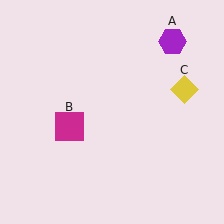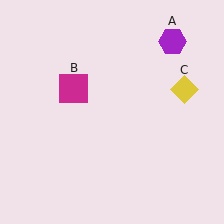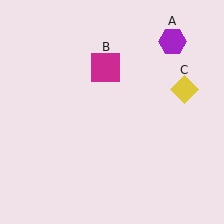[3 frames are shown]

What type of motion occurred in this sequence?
The magenta square (object B) rotated clockwise around the center of the scene.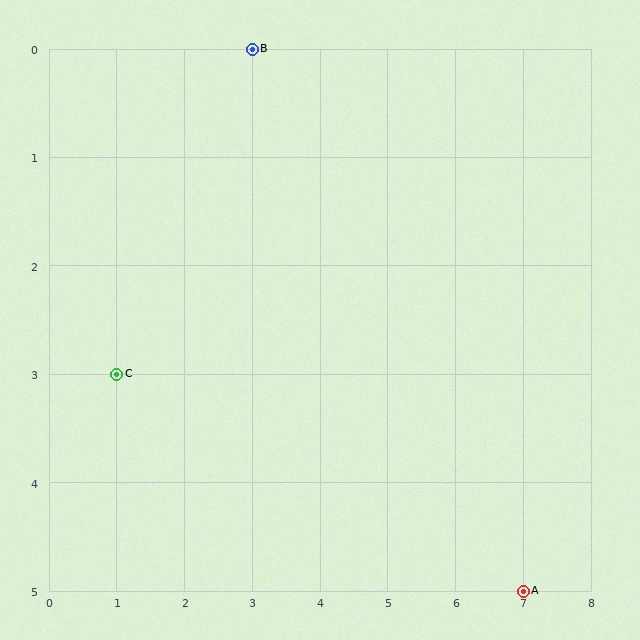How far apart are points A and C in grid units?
Points A and C are 6 columns and 2 rows apart (about 6.3 grid units diagonally).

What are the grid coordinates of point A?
Point A is at grid coordinates (7, 5).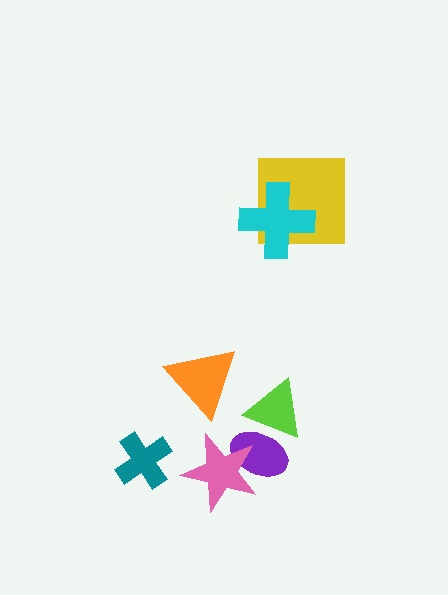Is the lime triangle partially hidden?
No, no other shape covers it.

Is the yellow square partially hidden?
Yes, it is partially covered by another shape.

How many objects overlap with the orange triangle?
0 objects overlap with the orange triangle.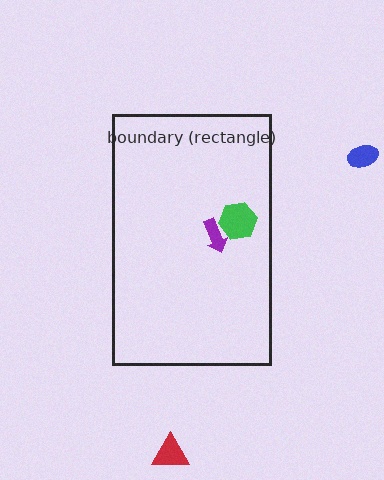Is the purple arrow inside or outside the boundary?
Inside.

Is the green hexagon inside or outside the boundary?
Inside.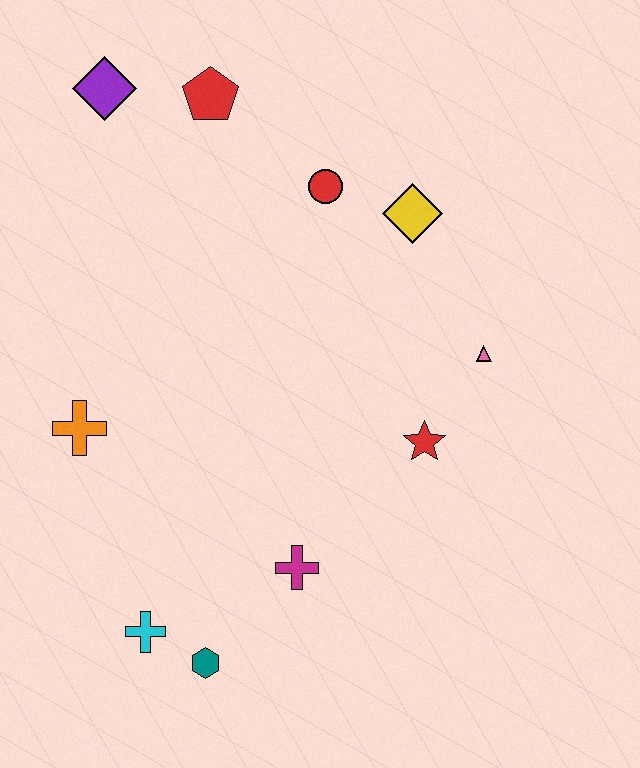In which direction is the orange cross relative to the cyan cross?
The orange cross is above the cyan cross.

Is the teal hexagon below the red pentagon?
Yes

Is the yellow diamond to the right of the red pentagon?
Yes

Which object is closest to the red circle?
The yellow diamond is closest to the red circle.